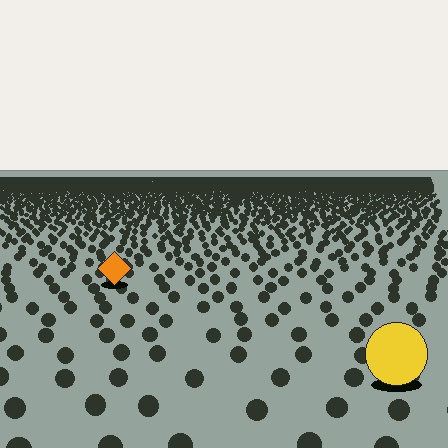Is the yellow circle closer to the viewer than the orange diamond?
Yes. The yellow circle is closer — you can tell from the texture gradient: the ground texture is coarser near it.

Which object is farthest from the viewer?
The orange diamond is farthest from the viewer. It appears smaller and the ground texture around it is denser.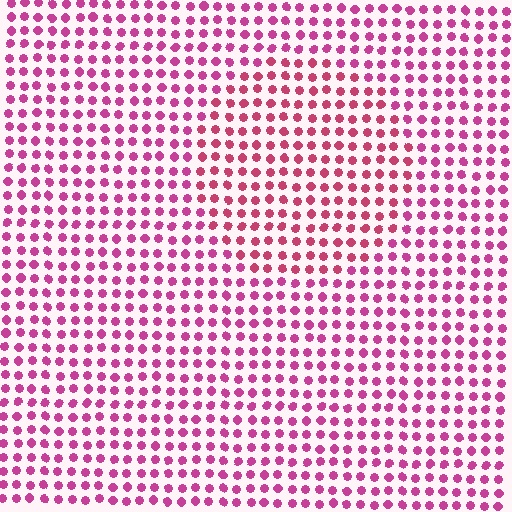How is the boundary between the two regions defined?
The boundary is defined purely by a slight shift in hue (about 19 degrees). Spacing, size, and orientation are identical on both sides.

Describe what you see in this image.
The image is filled with small magenta elements in a uniform arrangement. A circle-shaped region is visible where the elements are tinted to a slightly different hue, forming a subtle color boundary.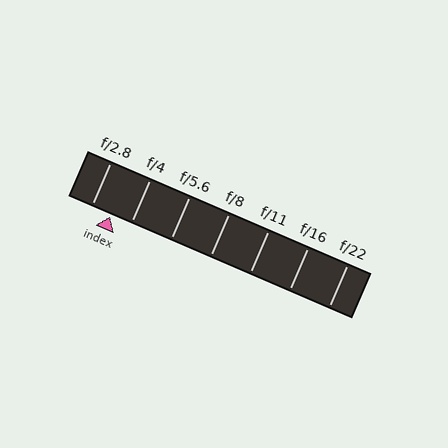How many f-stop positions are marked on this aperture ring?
There are 7 f-stop positions marked.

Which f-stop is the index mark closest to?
The index mark is closest to f/4.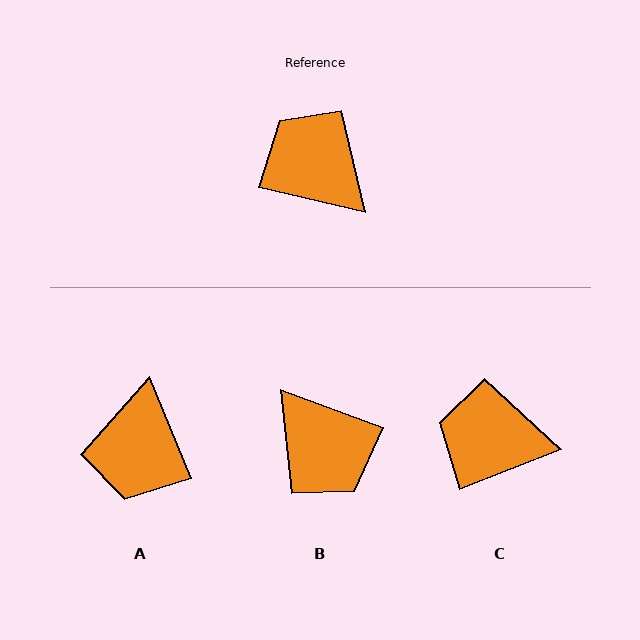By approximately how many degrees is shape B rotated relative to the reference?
Approximately 173 degrees counter-clockwise.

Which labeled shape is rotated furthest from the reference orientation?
B, about 173 degrees away.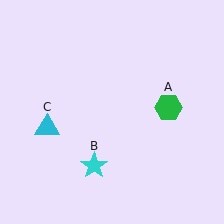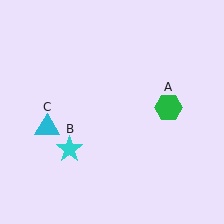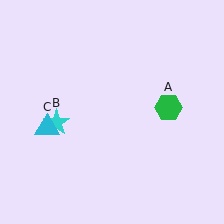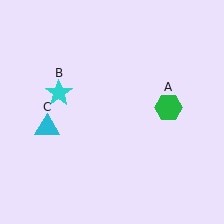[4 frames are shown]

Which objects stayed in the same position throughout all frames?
Green hexagon (object A) and cyan triangle (object C) remained stationary.